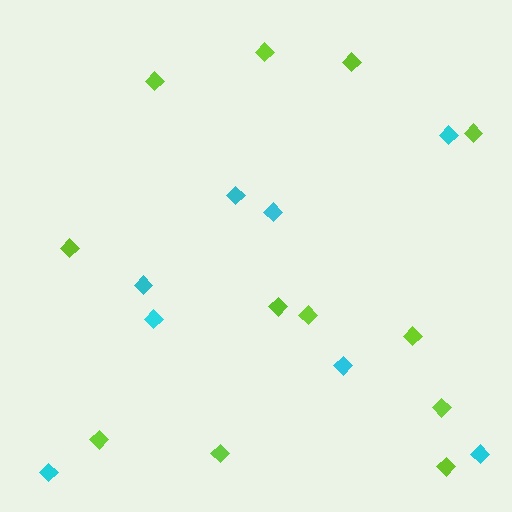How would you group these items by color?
There are 2 groups: one group of cyan diamonds (8) and one group of lime diamonds (12).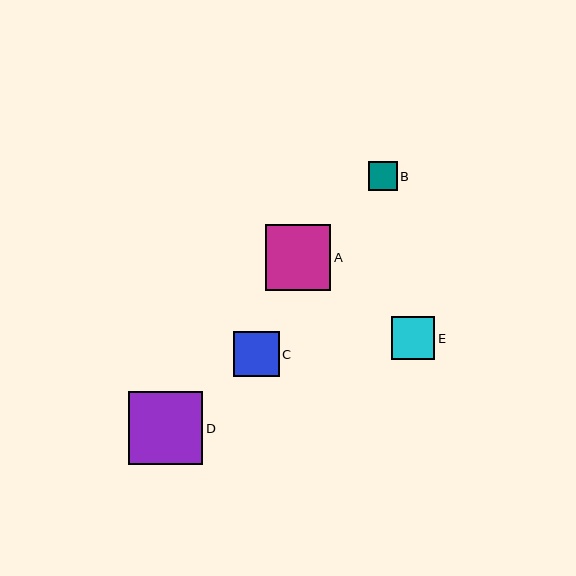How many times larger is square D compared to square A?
Square D is approximately 1.1 times the size of square A.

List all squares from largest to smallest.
From largest to smallest: D, A, C, E, B.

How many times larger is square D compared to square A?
Square D is approximately 1.1 times the size of square A.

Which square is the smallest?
Square B is the smallest with a size of approximately 29 pixels.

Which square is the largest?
Square D is the largest with a size of approximately 74 pixels.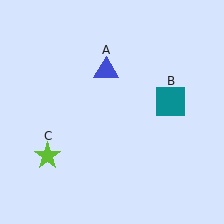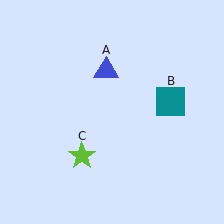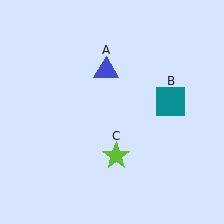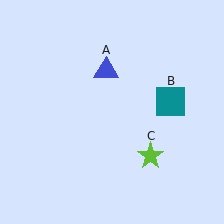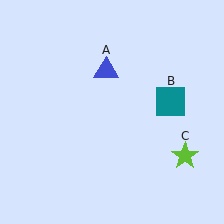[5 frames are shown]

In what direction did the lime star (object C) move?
The lime star (object C) moved right.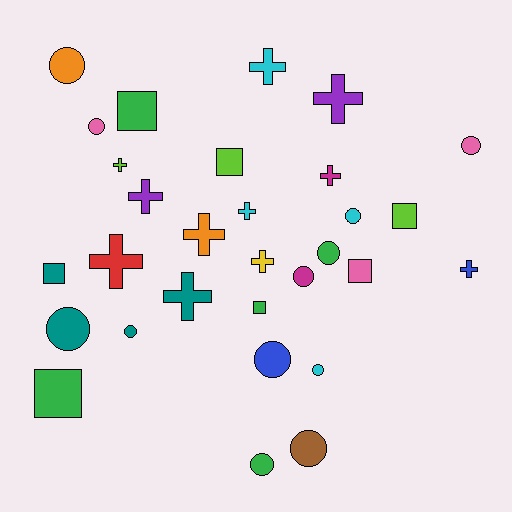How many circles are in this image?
There are 12 circles.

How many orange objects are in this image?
There are 2 orange objects.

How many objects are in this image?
There are 30 objects.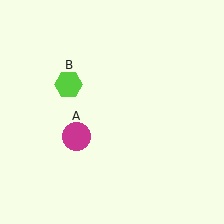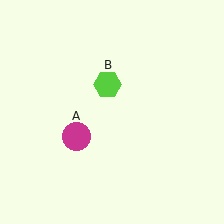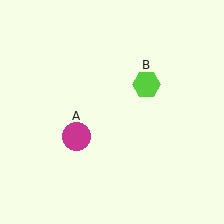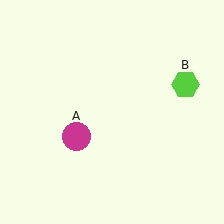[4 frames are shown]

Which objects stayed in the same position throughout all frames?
Magenta circle (object A) remained stationary.